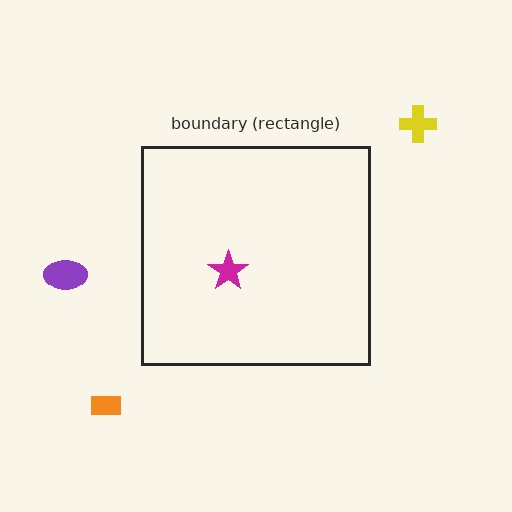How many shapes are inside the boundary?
1 inside, 3 outside.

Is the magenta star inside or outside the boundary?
Inside.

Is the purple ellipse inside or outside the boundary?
Outside.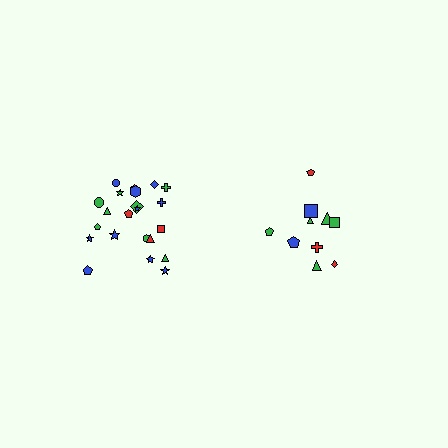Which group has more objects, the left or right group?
The left group.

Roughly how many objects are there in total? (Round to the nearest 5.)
Roughly 30 objects in total.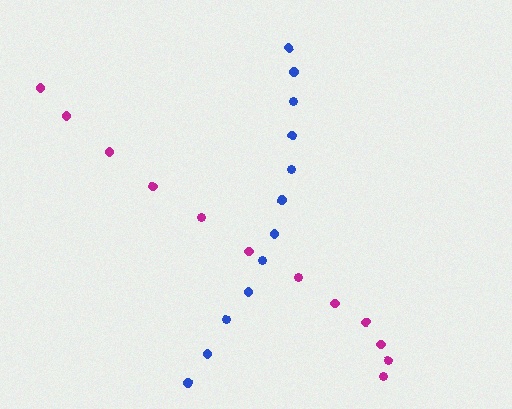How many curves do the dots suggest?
There are 2 distinct paths.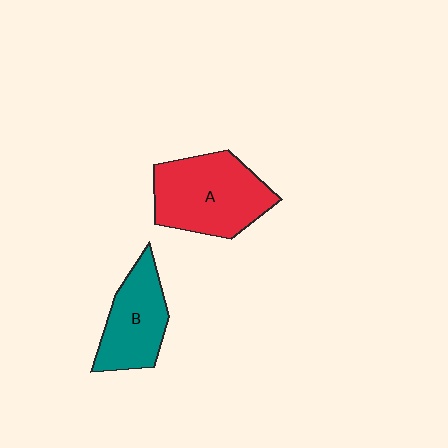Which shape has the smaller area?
Shape B (teal).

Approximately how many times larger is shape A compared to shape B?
Approximately 1.4 times.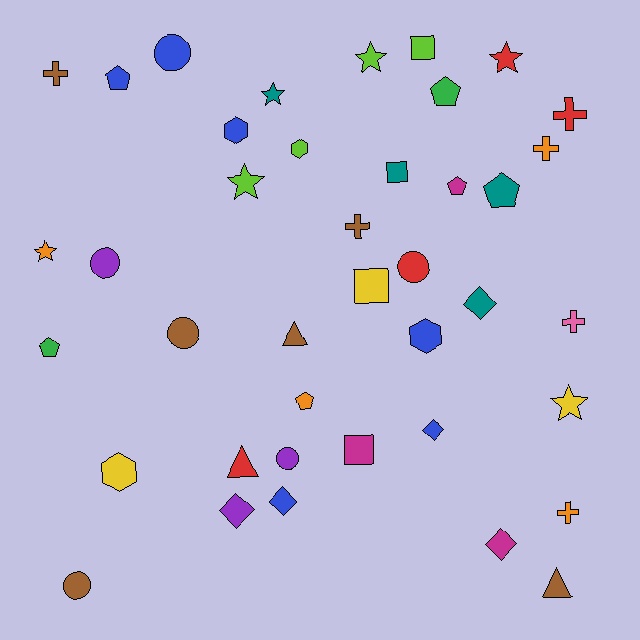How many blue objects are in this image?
There are 6 blue objects.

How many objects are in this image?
There are 40 objects.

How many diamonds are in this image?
There are 5 diamonds.